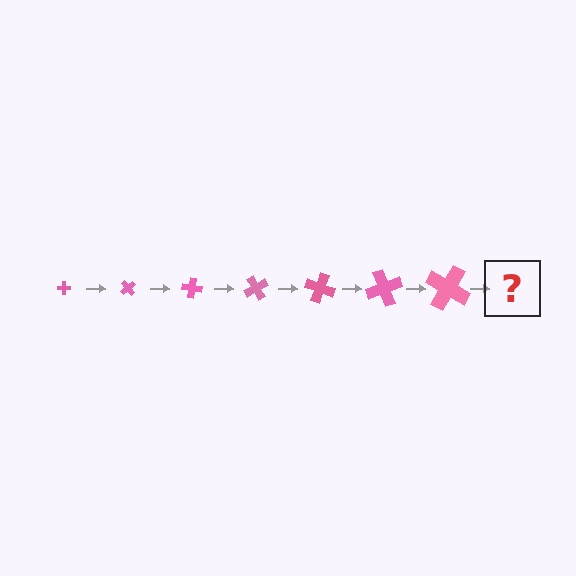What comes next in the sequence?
The next element should be a cross, larger than the previous one and rotated 350 degrees from the start.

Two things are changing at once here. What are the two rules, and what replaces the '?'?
The two rules are that the cross grows larger each step and it rotates 50 degrees each step. The '?' should be a cross, larger than the previous one and rotated 350 degrees from the start.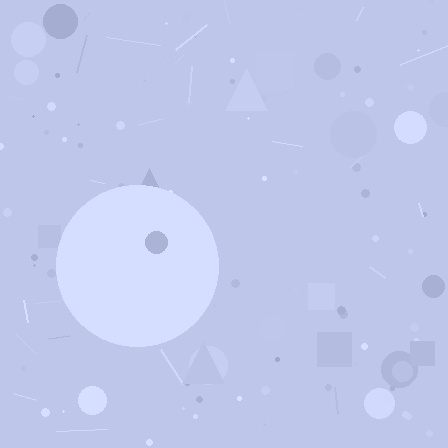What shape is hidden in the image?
A circle is hidden in the image.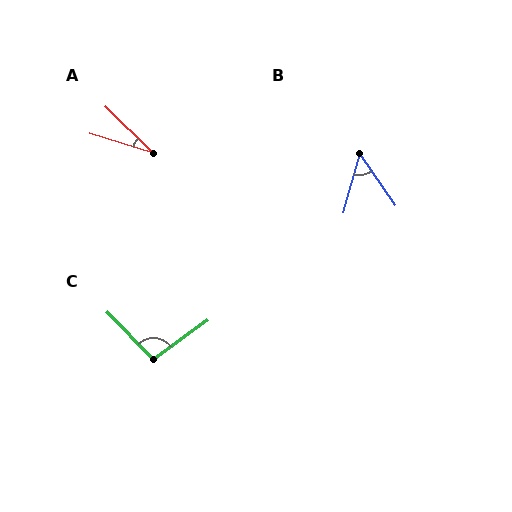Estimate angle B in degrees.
Approximately 50 degrees.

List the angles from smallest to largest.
A (28°), B (50°), C (99°).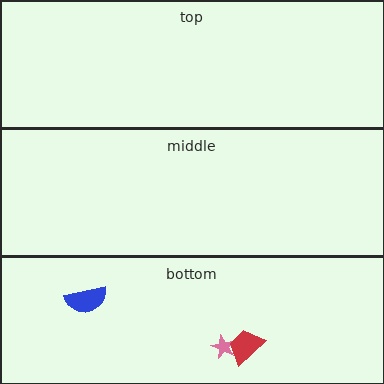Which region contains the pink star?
The bottom region.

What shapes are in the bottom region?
The pink star, the red trapezoid, the blue semicircle.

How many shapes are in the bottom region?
3.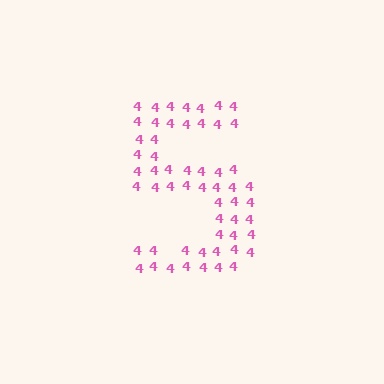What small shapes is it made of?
It is made of small digit 4's.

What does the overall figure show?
The overall figure shows the digit 5.